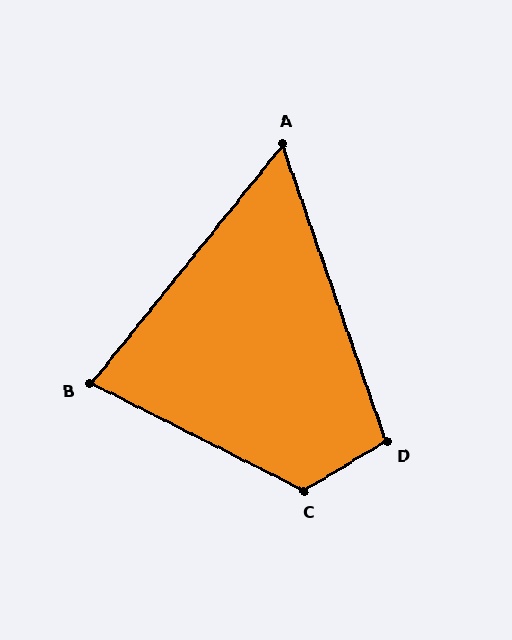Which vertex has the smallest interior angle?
A, at approximately 58 degrees.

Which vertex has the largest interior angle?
C, at approximately 122 degrees.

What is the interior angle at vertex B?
Approximately 78 degrees (acute).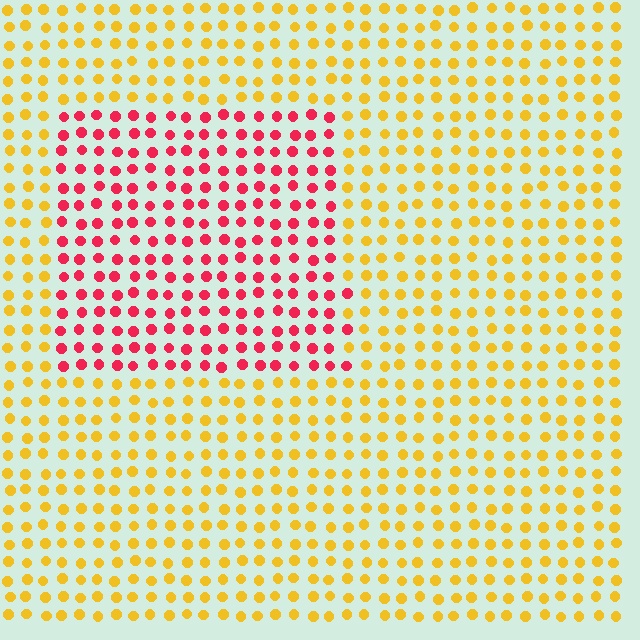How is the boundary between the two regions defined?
The boundary is defined purely by a slight shift in hue (about 60 degrees). Spacing, size, and orientation are identical on both sides.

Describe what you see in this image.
The image is filled with small yellow elements in a uniform arrangement. A rectangle-shaped region is visible where the elements are tinted to a slightly different hue, forming a subtle color boundary.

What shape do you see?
I see a rectangle.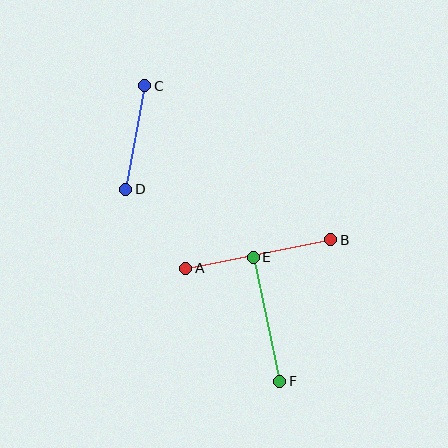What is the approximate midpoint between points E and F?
The midpoint is at approximately (267, 319) pixels.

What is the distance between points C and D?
The distance is approximately 105 pixels.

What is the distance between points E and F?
The distance is approximately 127 pixels.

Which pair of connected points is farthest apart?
Points A and B are farthest apart.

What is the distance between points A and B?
The distance is approximately 147 pixels.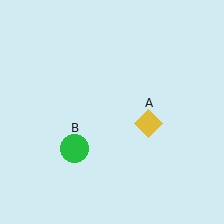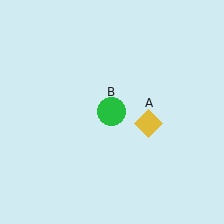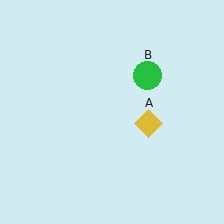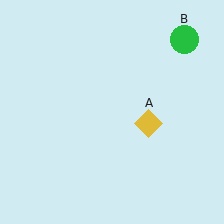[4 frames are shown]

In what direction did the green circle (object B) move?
The green circle (object B) moved up and to the right.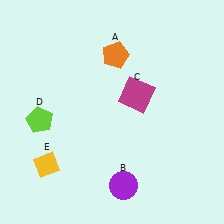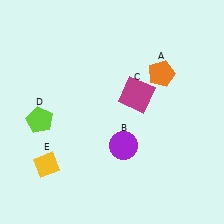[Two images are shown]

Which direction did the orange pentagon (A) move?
The orange pentagon (A) moved right.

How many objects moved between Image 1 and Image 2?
2 objects moved between the two images.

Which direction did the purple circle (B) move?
The purple circle (B) moved up.